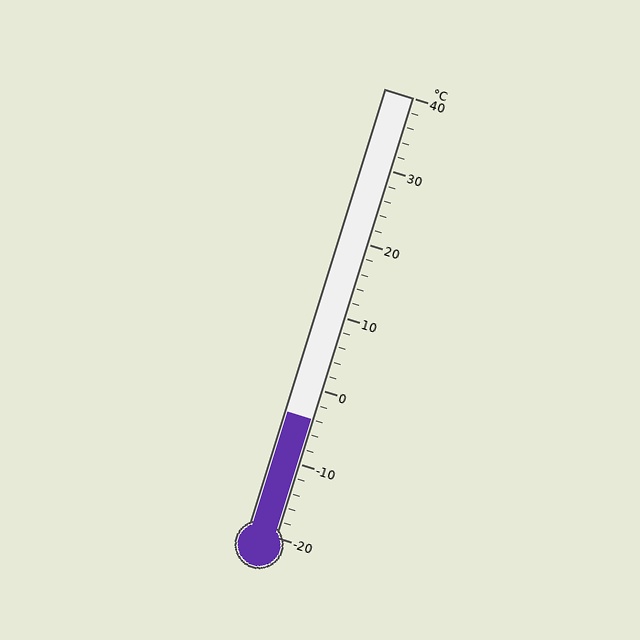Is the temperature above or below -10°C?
The temperature is above -10°C.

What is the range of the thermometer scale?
The thermometer scale ranges from -20°C to 40°C.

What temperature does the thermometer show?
The thermometer shows approximately -4°C.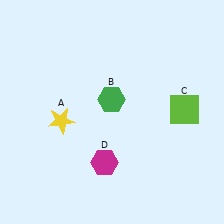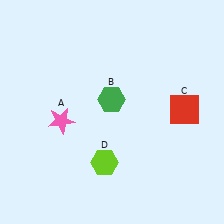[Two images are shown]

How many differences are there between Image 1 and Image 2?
There are 3 differences between the two images.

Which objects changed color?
A changed from yellow to pink. C changed from lime to red. D changed from magenta to lime.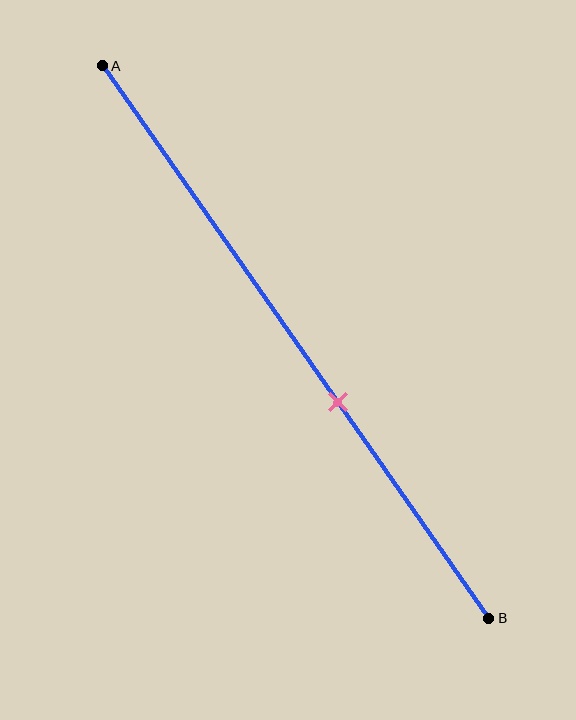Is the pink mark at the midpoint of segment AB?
No, the mark is at about 60% from A, not at the 50% midpoint.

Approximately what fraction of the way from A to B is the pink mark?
The pink mark is approximately 60% of the way from A to B.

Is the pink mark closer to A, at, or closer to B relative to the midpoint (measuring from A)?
The pink mark is closer to point B than the midpoint of segment AB.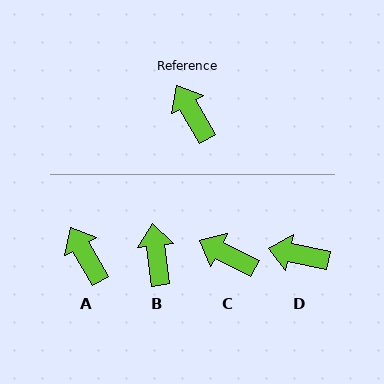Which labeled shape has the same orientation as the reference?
A.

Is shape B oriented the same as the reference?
No, it is off by about 23 degrees.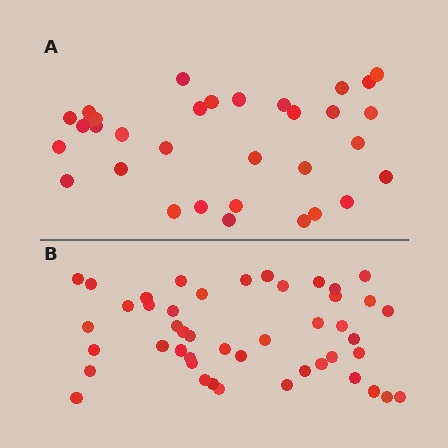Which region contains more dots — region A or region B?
Region B (the bottom region) has more dots.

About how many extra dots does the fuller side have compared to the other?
Region B has approximately 15 more dots than region A.